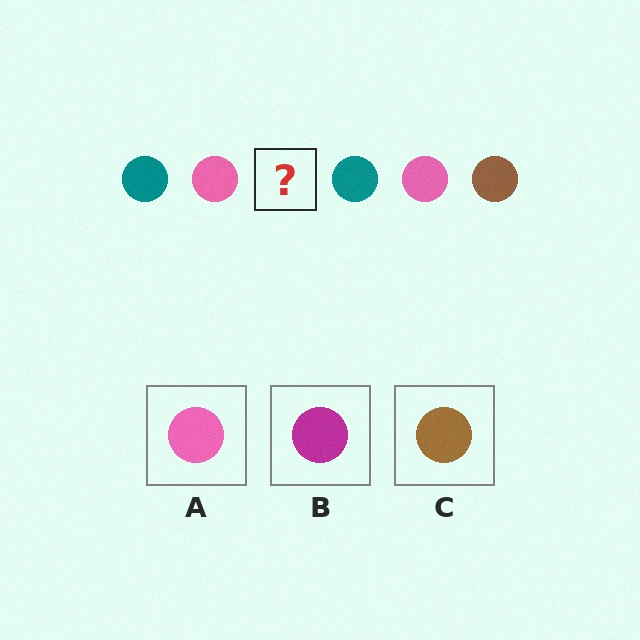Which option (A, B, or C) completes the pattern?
C.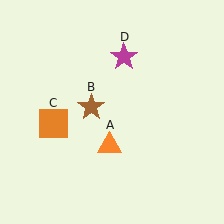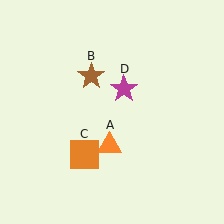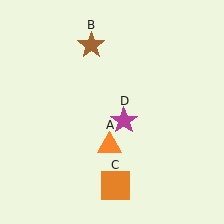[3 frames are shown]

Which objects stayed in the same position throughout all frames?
Orange triangle (object A) remained stationary.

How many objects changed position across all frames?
3 objects changed position: brown star (object B), orange square (object C), magenta star (object D).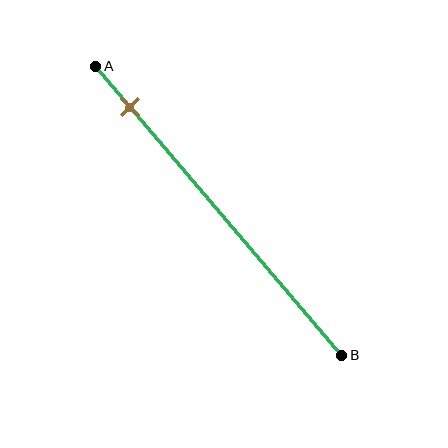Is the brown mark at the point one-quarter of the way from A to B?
No, the mark is at about 15% from A, not at the 25% one-quarter point.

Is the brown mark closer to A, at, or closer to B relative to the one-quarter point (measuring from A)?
The brown mark is closer to point A than the one-quarter point of segment AB.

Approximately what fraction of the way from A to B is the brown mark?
The brown mark is approximately 15% of the way from A to B.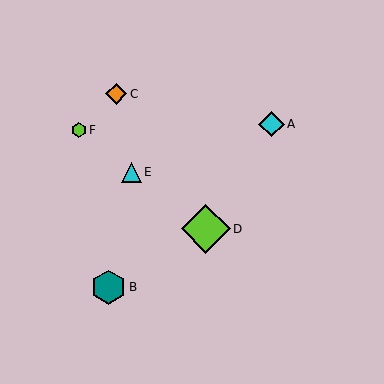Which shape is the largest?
The lime diamond (labeled D) is the largest.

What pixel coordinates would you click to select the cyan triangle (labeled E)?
Click at (131, 172) to select the cyan triangle E.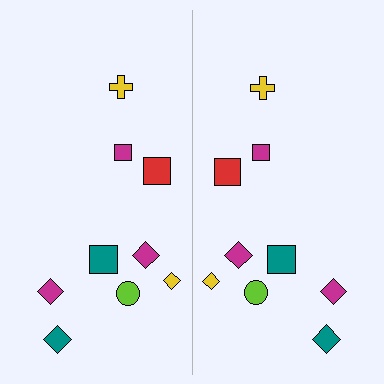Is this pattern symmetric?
Yes, this pattern has bilateral (reflection) symmetry.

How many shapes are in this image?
There are 18 shapes in this image.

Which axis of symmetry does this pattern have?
The pattern has a vertical axis of symmetry running through the center of the image.